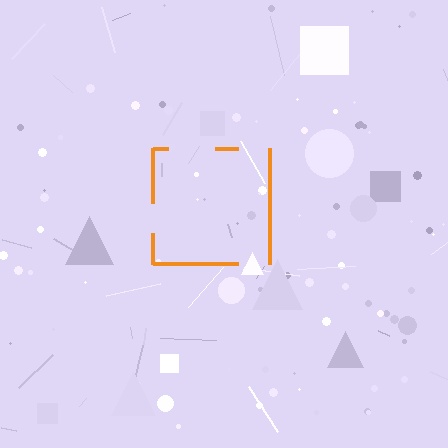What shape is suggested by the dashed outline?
The dashed outline suggests a square.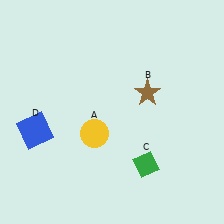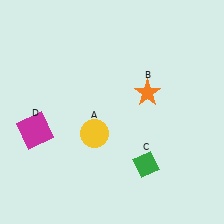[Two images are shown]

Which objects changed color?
B changed from brown to orange. D changed from blue to magenta.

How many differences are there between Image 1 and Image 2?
There are 2 differences between the two images.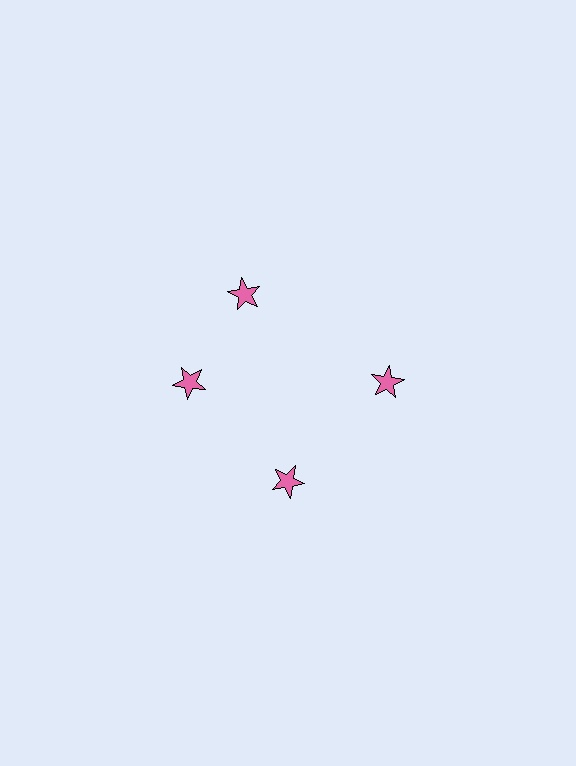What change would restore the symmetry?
The symmetry would be restored by rotating it back into even spacing with its neighbors so that all 4 stars sit at equal angles and equal distance from the center.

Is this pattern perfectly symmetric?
No. The 4 pink stars are arranged in a ring, but one element near the 12 o'clock position is rotated out of alignment along the ring, breaking the 4-fold rotational symmetry.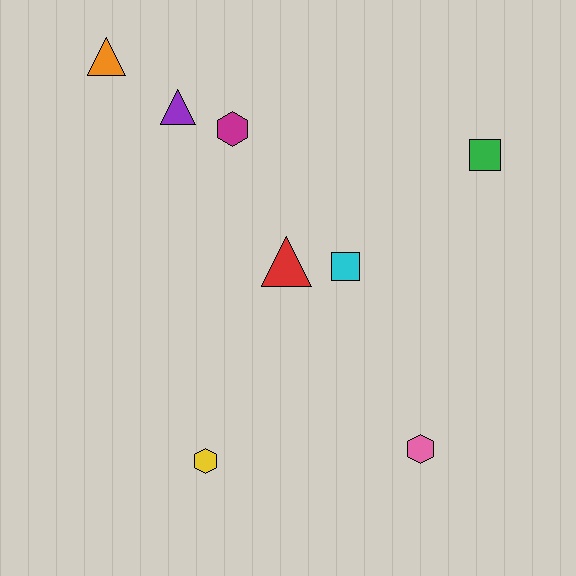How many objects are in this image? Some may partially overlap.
There are 8 objects.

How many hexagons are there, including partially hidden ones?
There are 3 hexagons.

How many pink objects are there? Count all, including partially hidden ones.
There is 1 pink object.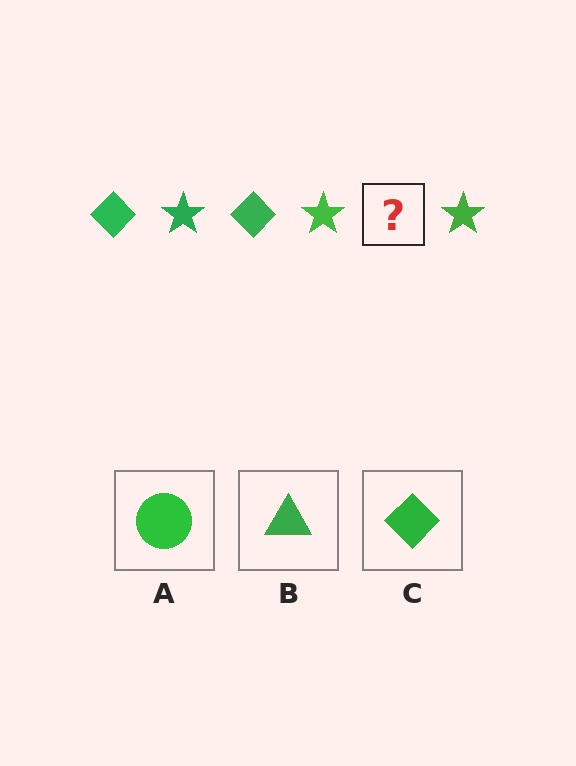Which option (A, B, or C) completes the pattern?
C.